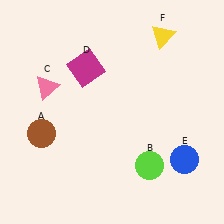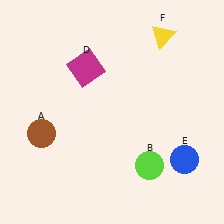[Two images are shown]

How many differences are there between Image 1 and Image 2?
There is 1 difference between the two images.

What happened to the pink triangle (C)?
The pink triangle (C) was removed in Image 2. It was in the top-left area of Image 1.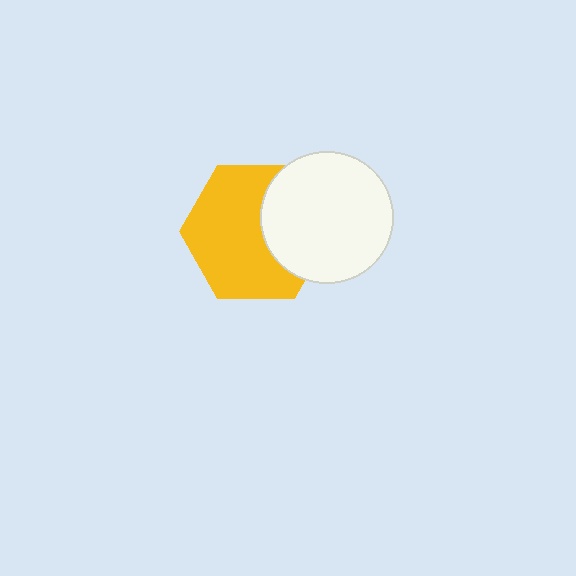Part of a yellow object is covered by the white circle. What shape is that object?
It is a hexagon.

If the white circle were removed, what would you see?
You would see the complete yellow hexagon.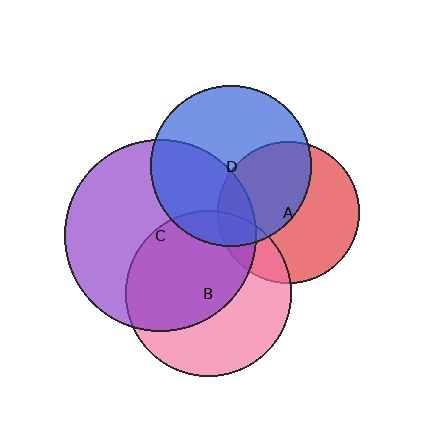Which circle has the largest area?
Circle C (purple).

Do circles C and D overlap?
Yes.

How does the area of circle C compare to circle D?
Approximately 1.4 times.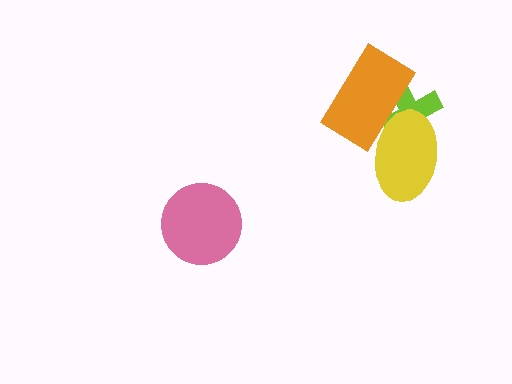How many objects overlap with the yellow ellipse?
2 objects overlap with the yellow ellipse.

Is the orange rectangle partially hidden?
Yes, it is partially covered by another shape.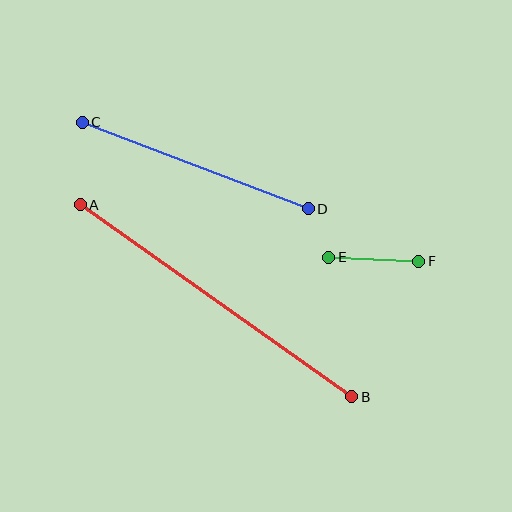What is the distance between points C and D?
The distance is approximately 242 pixels.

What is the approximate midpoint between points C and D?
The midpoint is at approximately (195, 166) pixels.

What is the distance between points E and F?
The distance is approximately 90 pixels.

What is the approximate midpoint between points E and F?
The midpoint is at approximately (374, 259) pixels.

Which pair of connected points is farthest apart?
Points A and B are farthest apart.